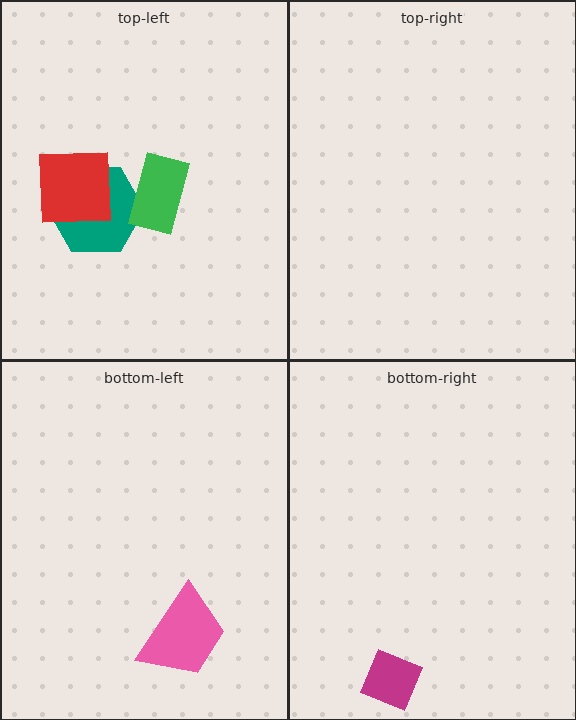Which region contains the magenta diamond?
The bottom-right region.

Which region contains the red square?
The top-left region.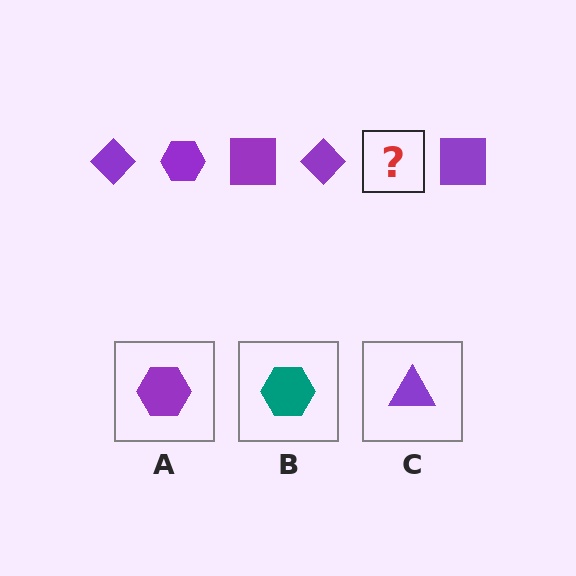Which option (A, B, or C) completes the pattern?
A.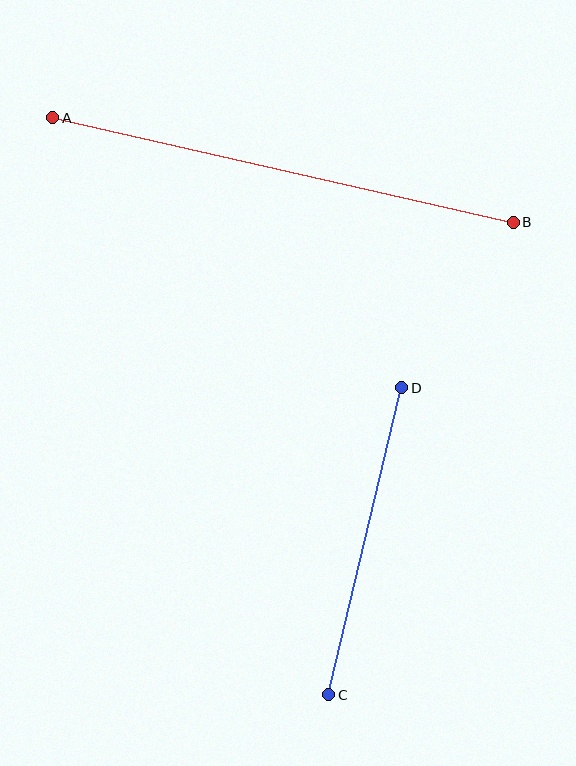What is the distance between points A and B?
The distance is approximately 472 pixels.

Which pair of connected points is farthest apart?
Points A and B are farthest apart.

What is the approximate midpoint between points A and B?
The midpoint is at approximately (283, 170) pixels.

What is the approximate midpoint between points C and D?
The midpoint is at approximately (365, 541) pixels.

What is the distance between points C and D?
The distance is approximately 316 pixels.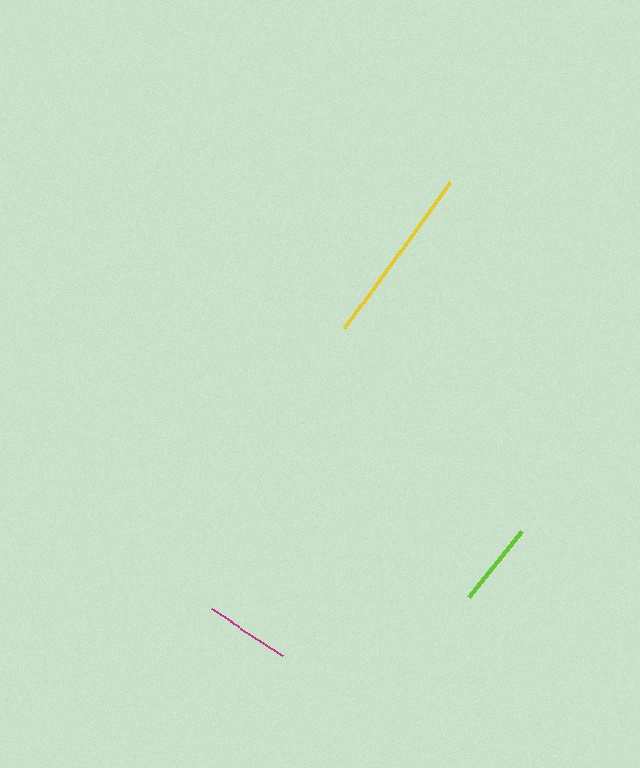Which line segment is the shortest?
The magenta line is the shortest at approximately 85 pixels.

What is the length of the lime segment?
The lime segment is approximately 85 pixels long.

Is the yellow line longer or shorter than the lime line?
The yellow line is longer than the lime line.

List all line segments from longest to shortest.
From longest to shortest: yellow, lime, magenta.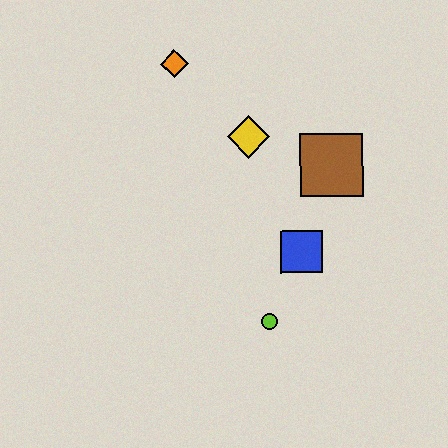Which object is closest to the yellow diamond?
The brown square is closest to the yellow diamond.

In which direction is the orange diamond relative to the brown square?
The orange diamond is to the left of the brown square.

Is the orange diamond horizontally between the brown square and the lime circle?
No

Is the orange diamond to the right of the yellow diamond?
No